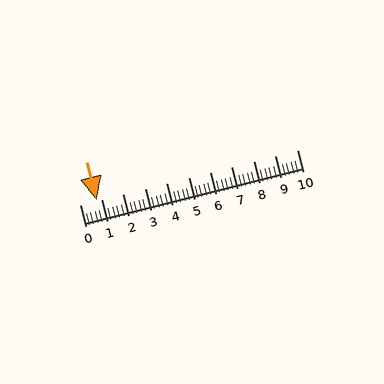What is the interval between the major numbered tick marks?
The major tick marks are spaced 1 units apart.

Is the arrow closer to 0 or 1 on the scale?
The arrow is closer to 1.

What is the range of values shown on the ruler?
The ruler shows values from 0 to 10.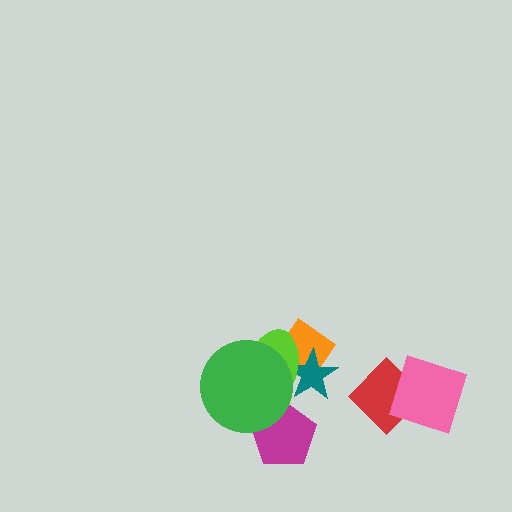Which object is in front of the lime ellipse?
The green circle is in front of the lime ellipse.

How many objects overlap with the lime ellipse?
3 objects overlap with the lime ellipse.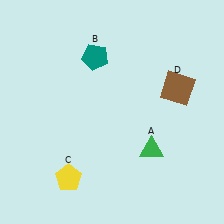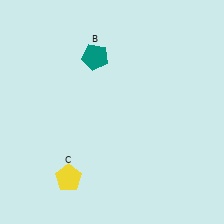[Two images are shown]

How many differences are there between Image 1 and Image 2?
There are 2 differences between the two images.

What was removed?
The green triangle (A), the brown square (D) were removed in Image 2.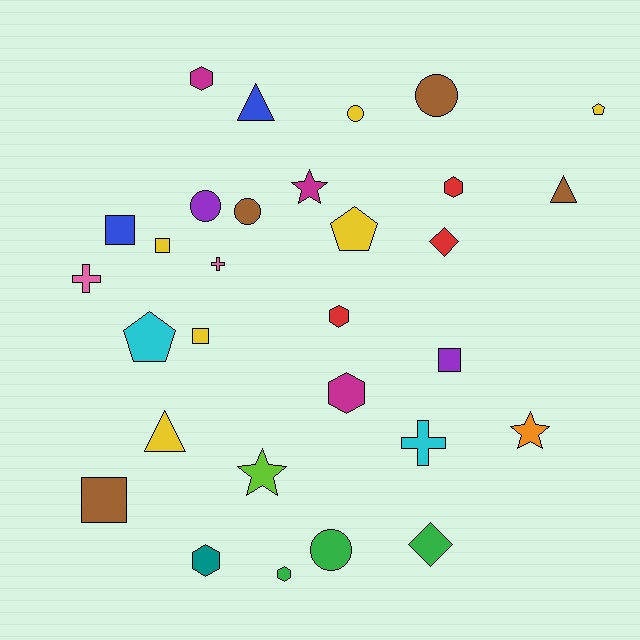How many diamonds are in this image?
There are 2 diamonds.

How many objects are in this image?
There are 30 objects.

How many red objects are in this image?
There are 3 red objects.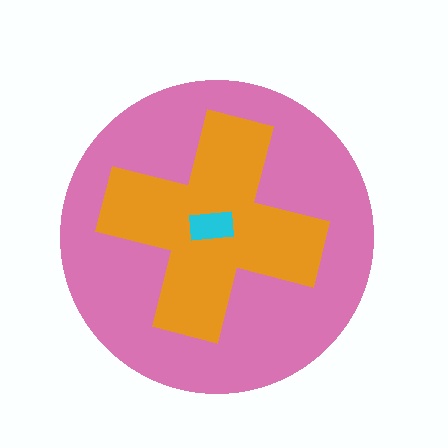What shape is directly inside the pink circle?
The orange cross.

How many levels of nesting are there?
3.